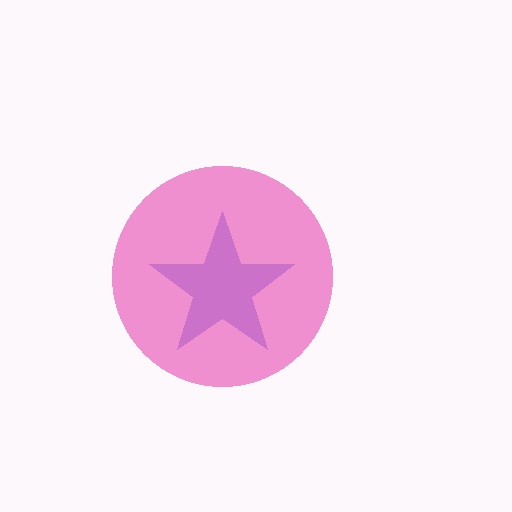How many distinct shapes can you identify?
There are 2 distinct shapes: a blue star, a pink circle.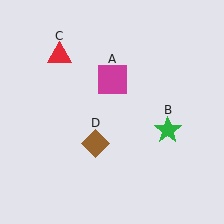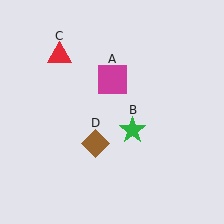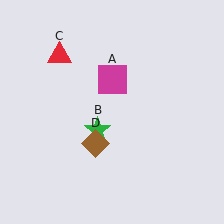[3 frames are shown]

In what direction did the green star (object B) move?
The green star (object B) moved left.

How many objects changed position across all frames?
1 object changed position: green star (object B).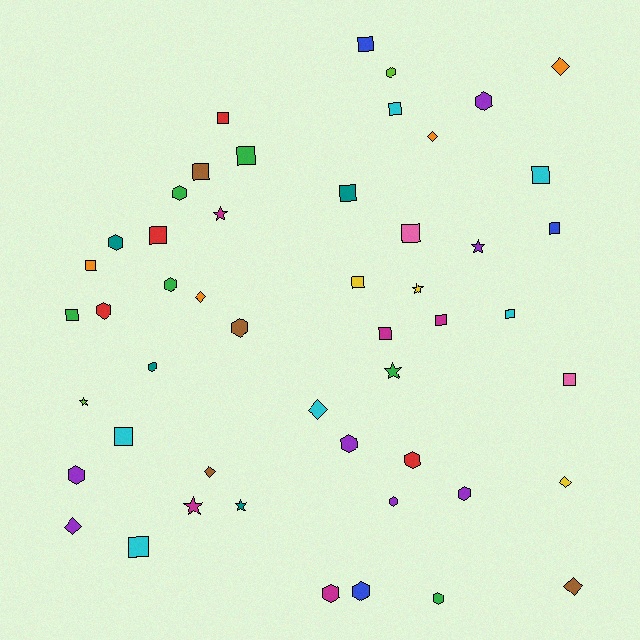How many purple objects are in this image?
There are 7 purple objects.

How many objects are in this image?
There are 50 objects.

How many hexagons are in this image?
There are 16 hexagons.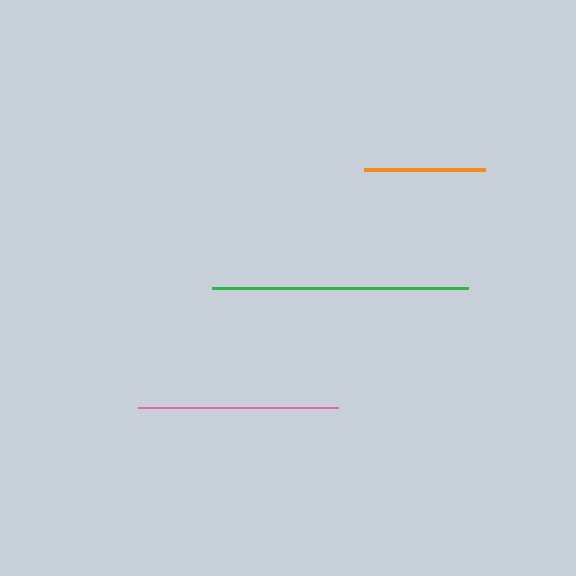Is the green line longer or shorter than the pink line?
The green line is longer than the pink line.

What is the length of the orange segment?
The orange segment is approximately 121 pixels long.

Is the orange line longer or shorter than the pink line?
The pink line is longer than the orange line.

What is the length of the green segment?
The green segment is approximately 255 pixels long.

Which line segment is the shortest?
The orange line is the shortest at approximately 121 pixels.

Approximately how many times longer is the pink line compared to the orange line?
The pink line is approximately 1.6 times the length of the orange line.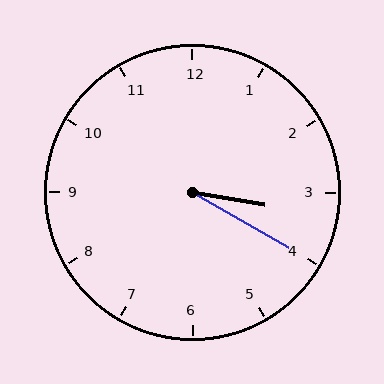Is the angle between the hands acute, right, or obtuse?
It is acute.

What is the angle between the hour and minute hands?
Approximately 20 degrees.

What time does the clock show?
3:20.